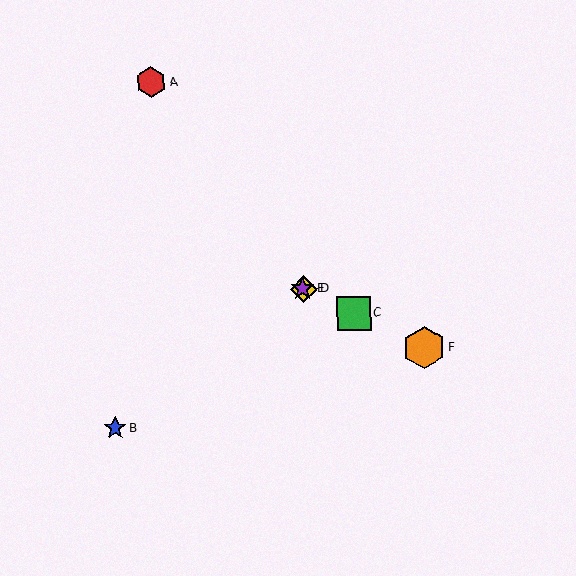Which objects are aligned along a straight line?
Objects C, D, E, F are aligned along a straight line.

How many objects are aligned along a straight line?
4 objects (C, D, E, F) are aligned along a straight line.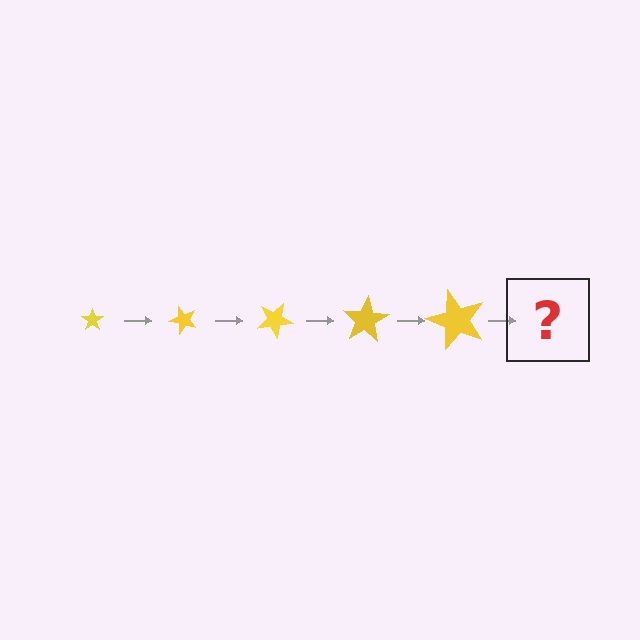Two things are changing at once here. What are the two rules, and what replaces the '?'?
The two rules are that the star grows larger each step and it rotates 50 degrees each step. The '?' should be a star, larger than the previous one and rotated 250 degrees from the start.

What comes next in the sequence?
The next element should be a star, larger than the previous one and rotated 250 degrees from the start.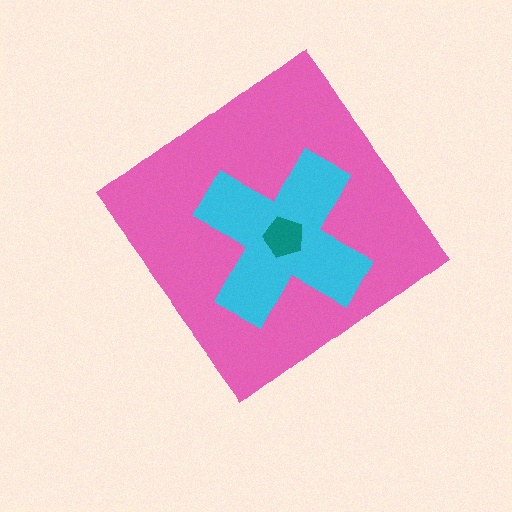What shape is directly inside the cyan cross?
The teal pentagon.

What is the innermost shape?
The teal pentagon.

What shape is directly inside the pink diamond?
The cyan cross.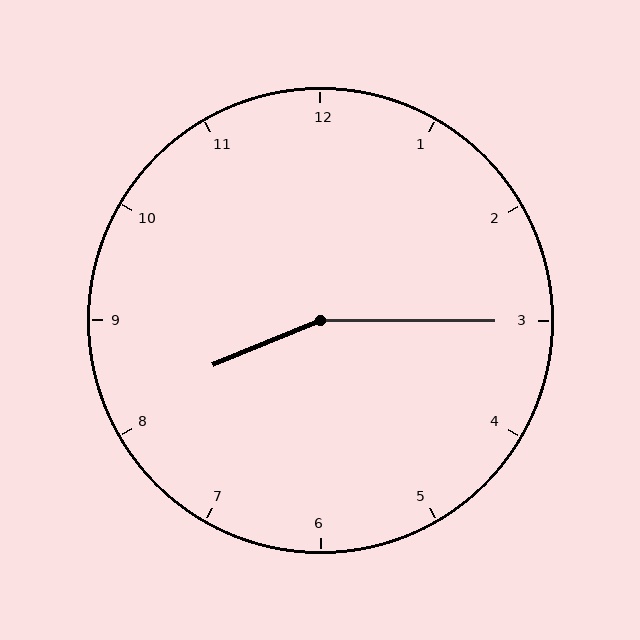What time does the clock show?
8:15.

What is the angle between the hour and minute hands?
Approximately 158 degrees.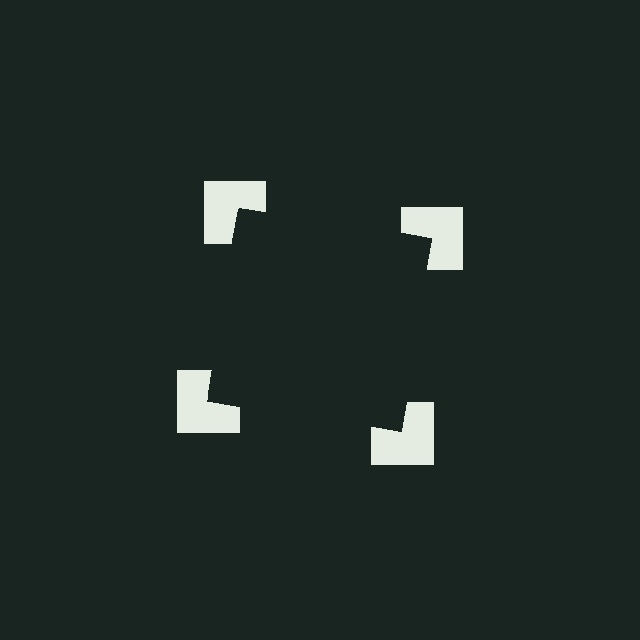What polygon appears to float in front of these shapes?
An illusory square — its edges are inferred from the aligned wedge cuts in the notched squares, not physically drawn.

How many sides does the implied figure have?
4 sides.